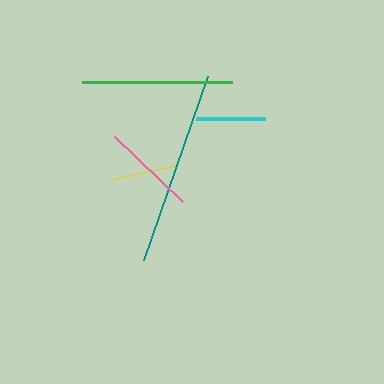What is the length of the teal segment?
The teal segment is approximately 195 pixels long.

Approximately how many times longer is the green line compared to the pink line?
The green line is approximately 1.6 times the length of the pink line.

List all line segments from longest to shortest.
From longest to shortest: teal, green, pink, cyan, yellow.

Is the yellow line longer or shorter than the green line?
The green line is longer than the yellow line.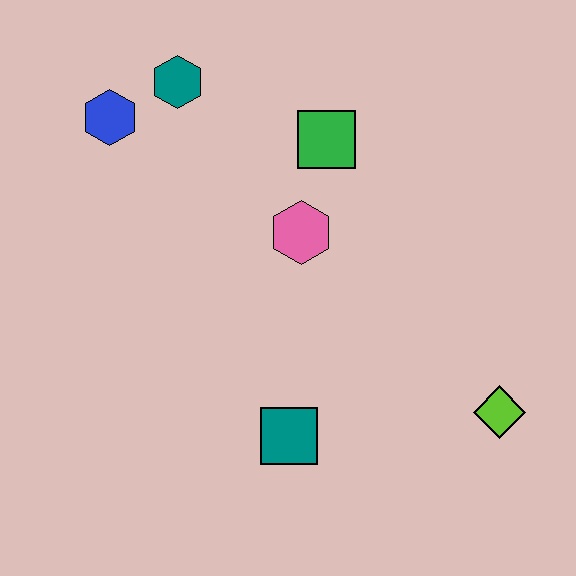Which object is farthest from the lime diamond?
The blue hexagon is farthest from the lime diamond.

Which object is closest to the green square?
The pink hexagon is closest to the green square.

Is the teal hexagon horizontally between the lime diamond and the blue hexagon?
Yes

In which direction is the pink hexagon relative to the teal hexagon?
The pink hexagon is below the teal hexagon.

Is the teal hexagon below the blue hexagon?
No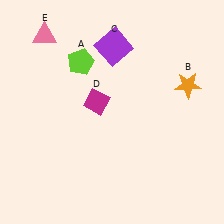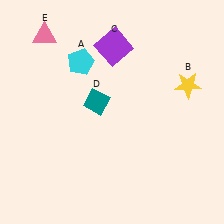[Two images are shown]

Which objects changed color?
A changed from lime to cyan. B changed from orange to yellow. D changed from magenta to teal.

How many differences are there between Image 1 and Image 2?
There are 3 differences between the two images.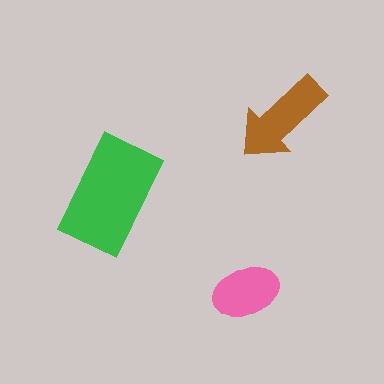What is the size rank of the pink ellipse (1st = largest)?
3rd.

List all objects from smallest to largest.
The pink ellipse, the brown arrow, the green rectangle.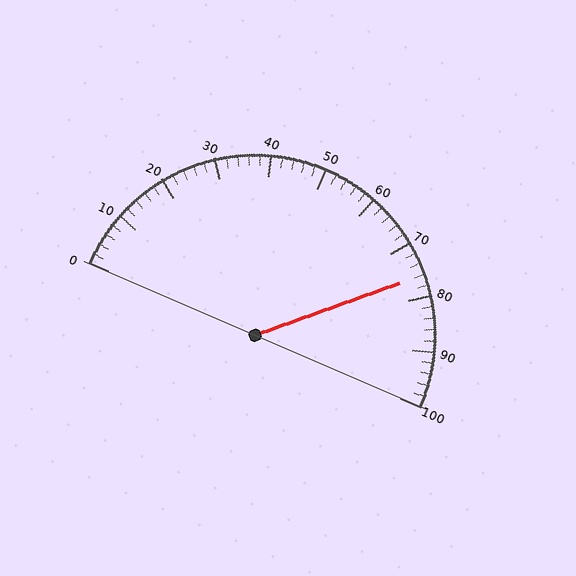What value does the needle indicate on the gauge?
The needle indicates approximately 76.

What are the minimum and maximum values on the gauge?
The gauge ranges from 0 to 100.